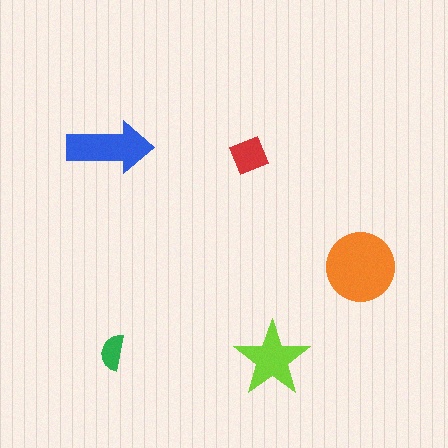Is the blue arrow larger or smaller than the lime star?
Larger.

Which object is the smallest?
The green semicircle.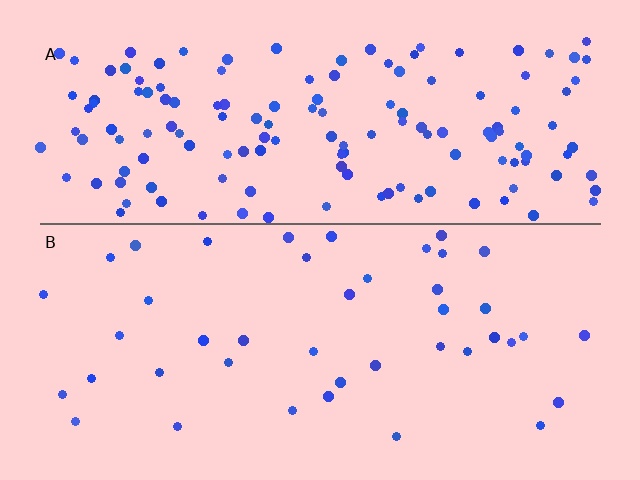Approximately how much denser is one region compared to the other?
Approximately 3.5× — region A over region B.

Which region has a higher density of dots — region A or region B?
A (the top).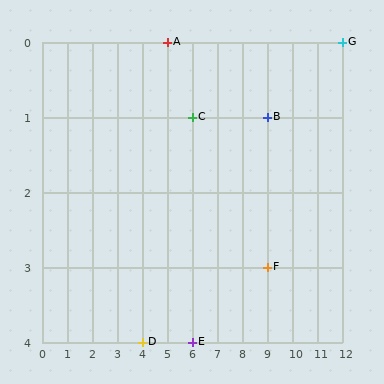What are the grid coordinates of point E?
Point E is at grid coordinates (6, 4).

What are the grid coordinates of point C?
Point C is at grid coordinates (6, 1).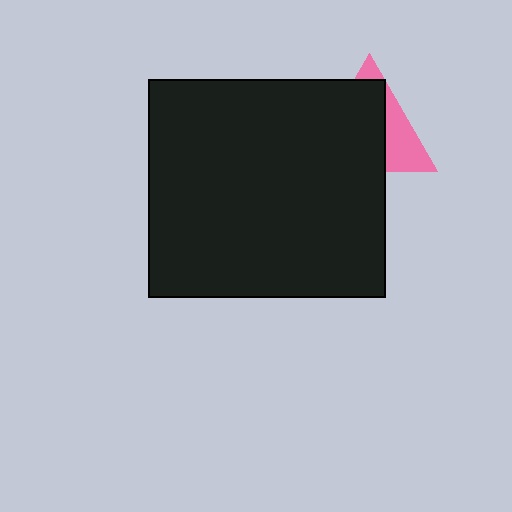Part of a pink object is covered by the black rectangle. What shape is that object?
It is a triangle.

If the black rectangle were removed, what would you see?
You would see the complete pink triangle.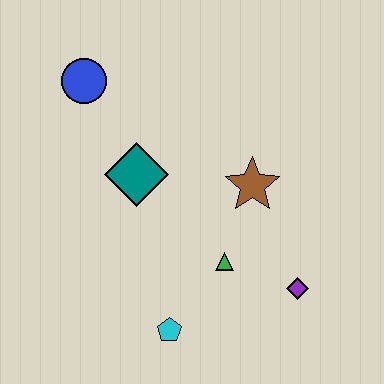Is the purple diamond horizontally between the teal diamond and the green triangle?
No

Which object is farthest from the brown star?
The blue circle is farthest from the brown star.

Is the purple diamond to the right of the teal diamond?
Yes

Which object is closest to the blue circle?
The teal diamond is closest to the blue circle.